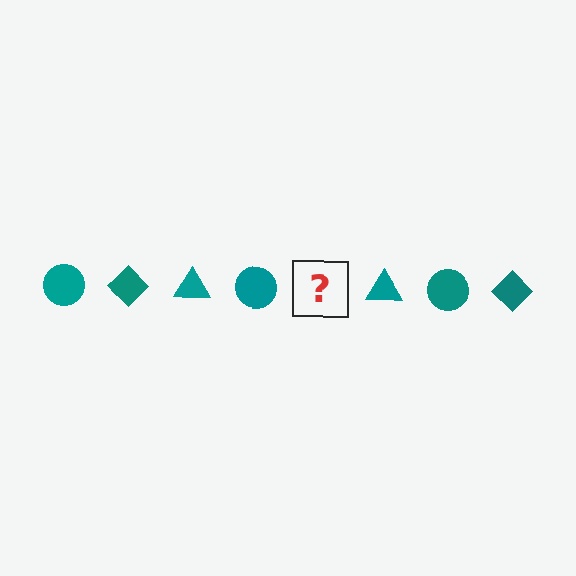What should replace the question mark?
The question mark should be replaced with a teal diamond.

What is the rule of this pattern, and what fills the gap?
The rule is that the pattern cycles through circle, diamond, triangle shapes in teal. The gap should be filled with a teal diamond.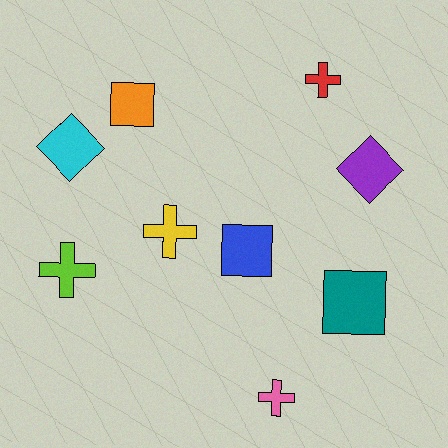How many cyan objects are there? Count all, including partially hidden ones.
There is 1 cyan object.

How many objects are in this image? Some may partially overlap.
There are 9 objects.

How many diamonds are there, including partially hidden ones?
There are 2 diamonds.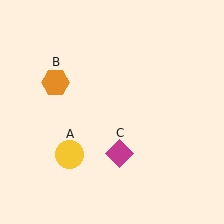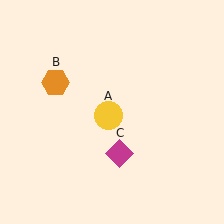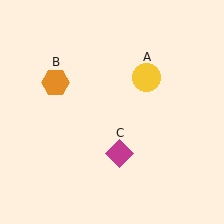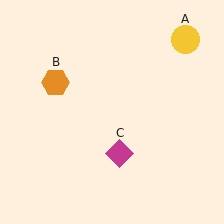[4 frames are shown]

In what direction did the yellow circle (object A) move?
The yellow circle (object A) moved up and to the right.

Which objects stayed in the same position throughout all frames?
Orange hexagon (object B) and magenta diamond (object C) remained stationary.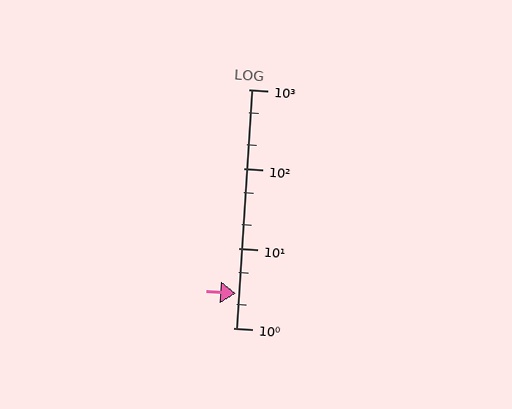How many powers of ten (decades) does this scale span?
The scale spans 3 decades, from 1 to 1000.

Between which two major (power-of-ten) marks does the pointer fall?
The pointer is between 1 and 10.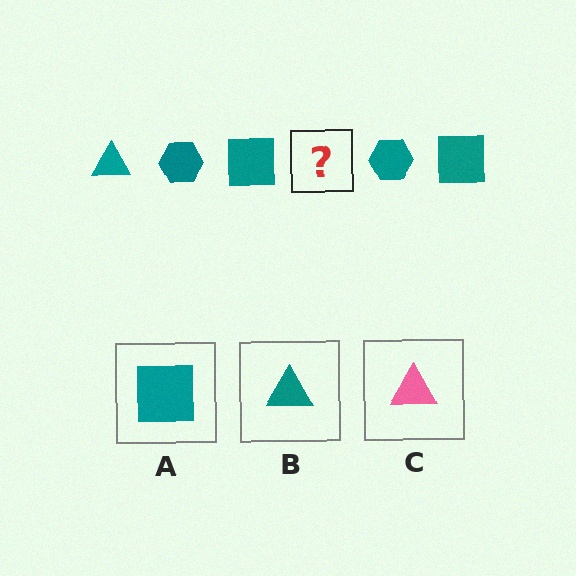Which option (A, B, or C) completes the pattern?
B.